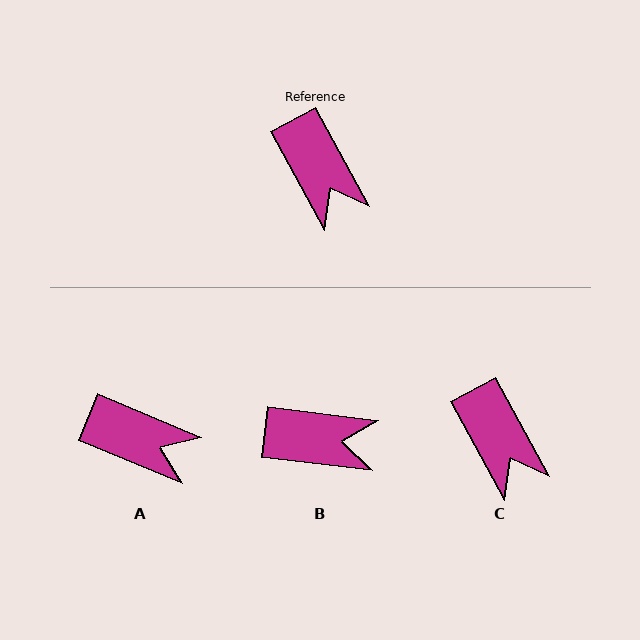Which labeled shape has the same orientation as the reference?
C.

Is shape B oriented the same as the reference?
No, it is off by about 54 degrees.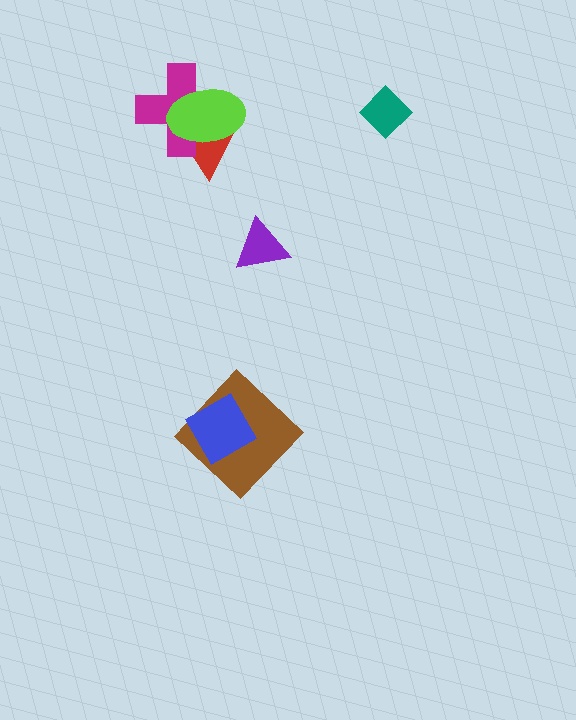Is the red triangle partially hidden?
Yes, it is partially covered by another shape.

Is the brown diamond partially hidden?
Yes, it is partially covered by another shape.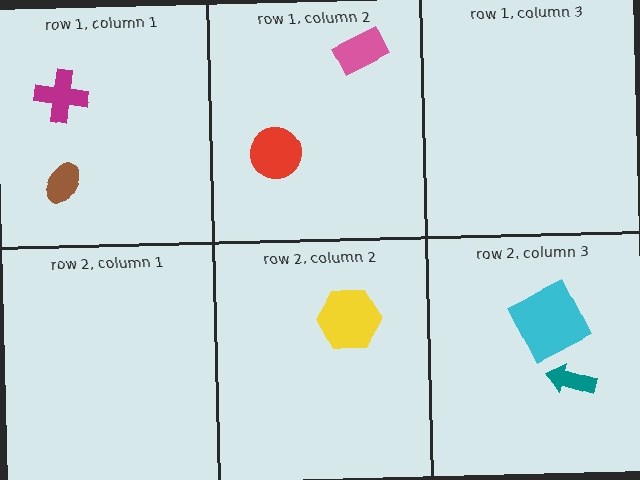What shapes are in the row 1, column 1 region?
The magenta cross, the brown ellipse.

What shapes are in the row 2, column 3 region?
The teal arrow, the cyan square.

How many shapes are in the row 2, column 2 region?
1.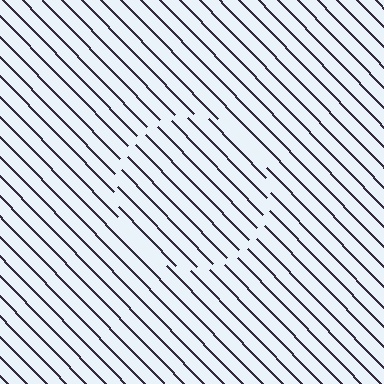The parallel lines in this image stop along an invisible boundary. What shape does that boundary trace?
An illusory circle. The interior of the shape contains the same grating, shifted by half a period — the contour is defined by the phase discontinuity where line-ends from the inner and outer gratings abut.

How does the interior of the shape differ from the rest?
The interior of the shape contains the same grating, shifted by half a period — the contour is defined by the phase discontinuity where line-ends from the inner and outer gratings abut.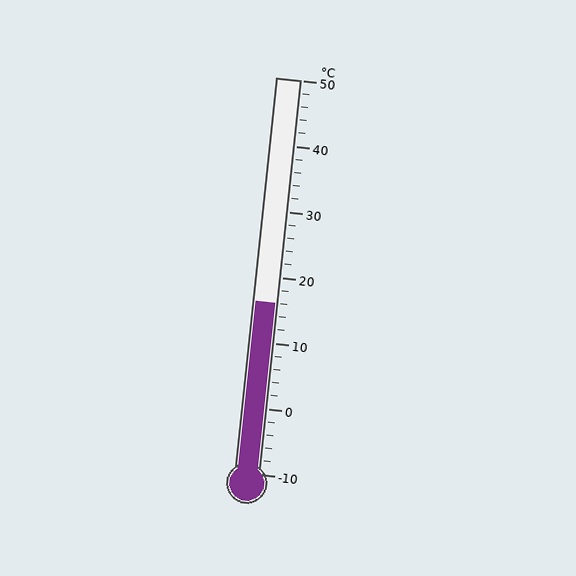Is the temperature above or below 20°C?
The temperature is below 20°C.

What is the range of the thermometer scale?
The thermometer scale ranges from -10°C to 50°C.